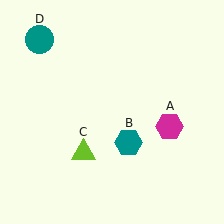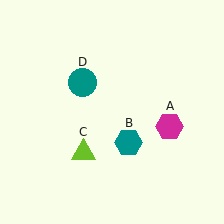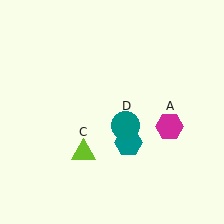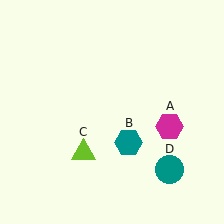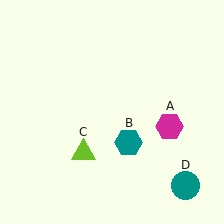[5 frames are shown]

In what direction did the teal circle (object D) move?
The teal circle (object D) moved down and to the right.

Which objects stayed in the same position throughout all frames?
Magenta hexagon (object A) and teal hexagon (object B) and lime triangle (object C) remained stationary.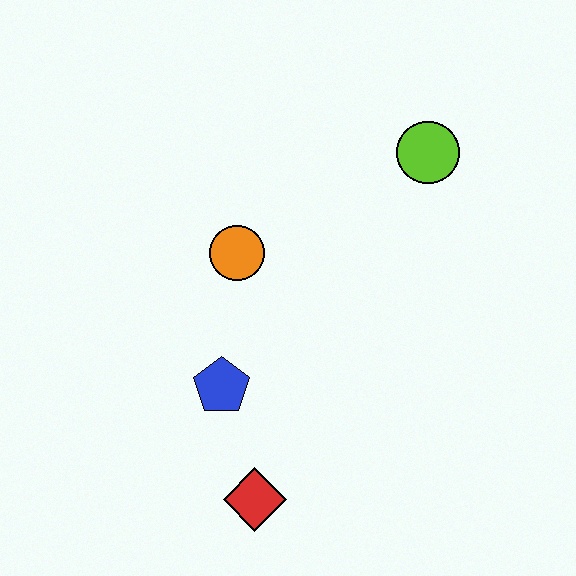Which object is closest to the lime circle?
The orange circle is closest to the lime circle.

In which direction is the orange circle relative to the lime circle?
The orange circle is to the left of the lime circle.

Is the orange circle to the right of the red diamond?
No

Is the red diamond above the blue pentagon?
No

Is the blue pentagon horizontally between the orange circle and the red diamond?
No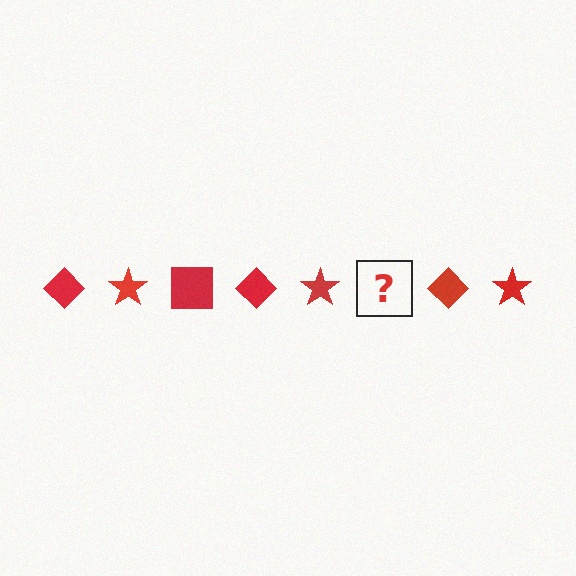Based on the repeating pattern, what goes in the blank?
The blank should be a red square.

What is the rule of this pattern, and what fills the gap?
The rule is that the pattern cycles through diamond, star, square shapes in red. The gap should be filled with a red square.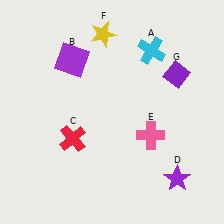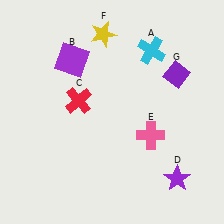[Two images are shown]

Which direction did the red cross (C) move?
The red cross (C) moved up.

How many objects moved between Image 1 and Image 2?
1 object moved between the two images.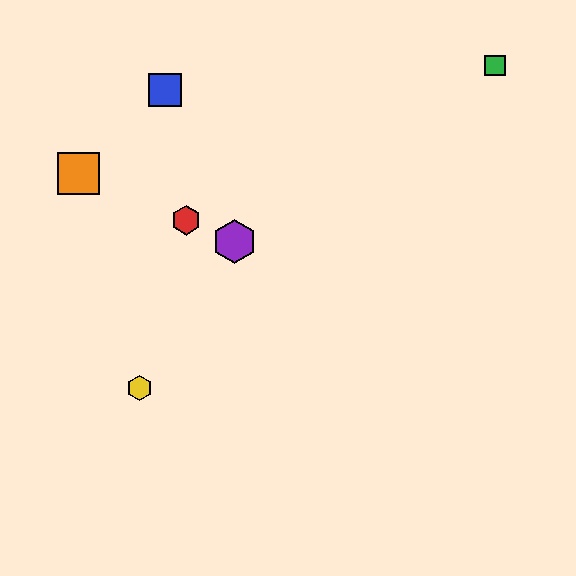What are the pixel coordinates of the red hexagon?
The red hexagon is at (186, 220).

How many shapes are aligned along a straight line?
3 shapes (the red hexagon, the purple hexagon, the orange square) are aligned along a straight line.